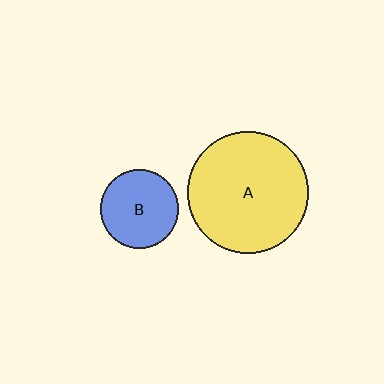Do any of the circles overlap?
No, none of the circles overlap.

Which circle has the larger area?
Circle A (yellow).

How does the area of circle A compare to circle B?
Approximately 2.4 times.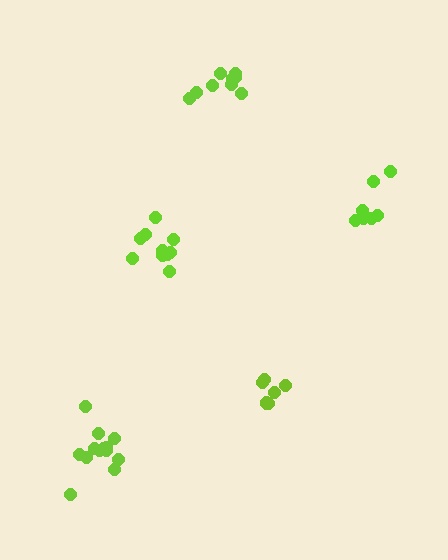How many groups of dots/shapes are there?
There are 5 groups.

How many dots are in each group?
Group 1: 9 dots, Group 2: 10 dots, Group 3: 13 dots, Group 4: 7 dots, Group 5: 7 dots (46 total).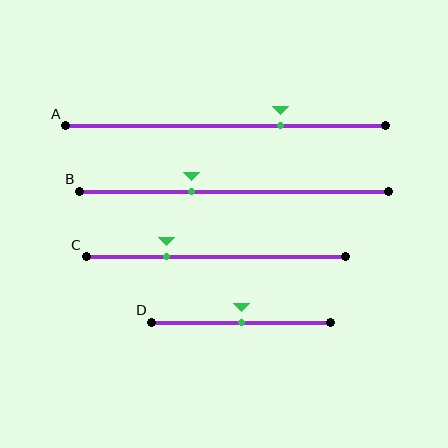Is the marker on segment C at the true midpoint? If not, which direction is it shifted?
No, the marker on segment C is shifted to the left by about 19% of the segment length.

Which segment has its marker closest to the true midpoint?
Segment D has its marker closest to the true midpoint.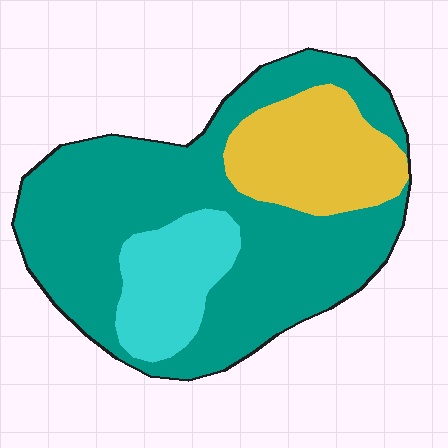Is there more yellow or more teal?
Teal.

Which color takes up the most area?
Teal, at roughly 65%.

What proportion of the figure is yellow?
Yellow covers 20% of the figure.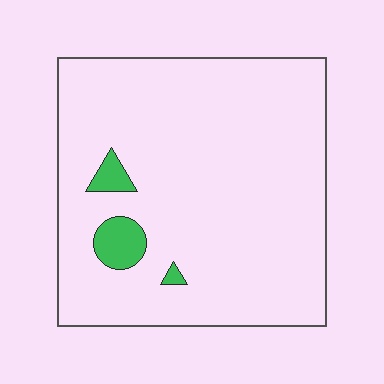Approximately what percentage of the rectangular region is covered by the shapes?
Approximately 5%.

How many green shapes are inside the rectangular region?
3.